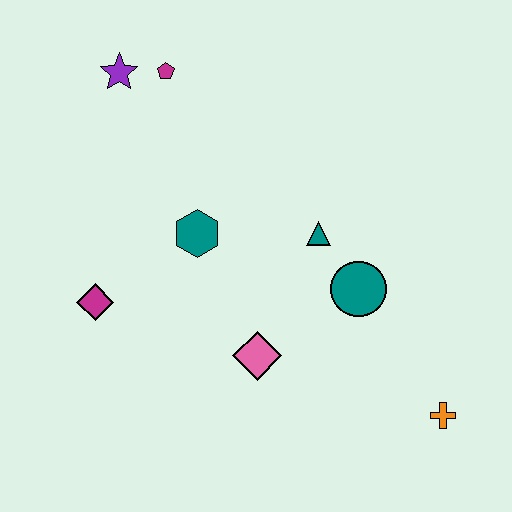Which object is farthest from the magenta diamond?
The orange cross is farthest from the magenta diamond.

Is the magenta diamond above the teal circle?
No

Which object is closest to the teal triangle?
The teal circle is closest to the teal triangle.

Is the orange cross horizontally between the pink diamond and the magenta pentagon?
No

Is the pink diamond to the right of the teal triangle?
No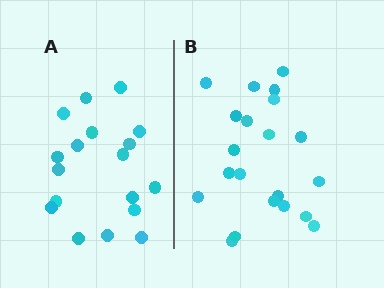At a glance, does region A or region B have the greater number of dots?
Region B (the right region) has more dots.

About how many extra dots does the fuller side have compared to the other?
Region B has just a few more — roughly 2 or 3 more dots than region A.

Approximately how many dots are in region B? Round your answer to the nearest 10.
About 20 dots. (The exact count is 21, which rounds to 20.)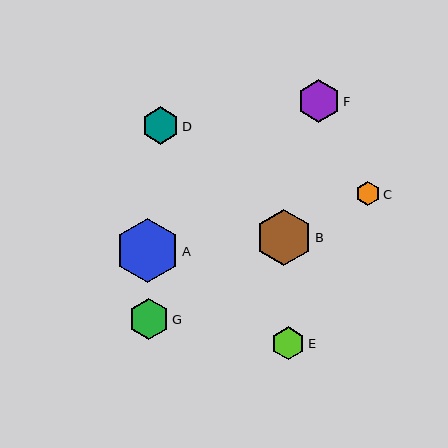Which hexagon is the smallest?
Hexagon C is the smallest with a size of approximately 24 pixels.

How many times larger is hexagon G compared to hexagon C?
Hexagon G is approximately 1.7 times the size of hexagon C.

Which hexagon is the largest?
Hexagon A is the largest with a size of approximately 64 pixels.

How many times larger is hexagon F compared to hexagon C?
Hexagon F is approximately 1.8 times the size of hexagon C.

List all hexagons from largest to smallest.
From largest to smallest: A, B, F, G, D, E, C.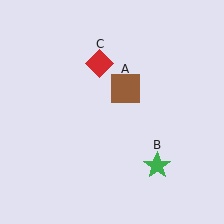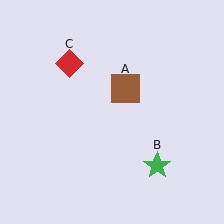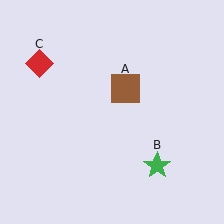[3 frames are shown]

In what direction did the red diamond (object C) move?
The red diamond (object C) moved left.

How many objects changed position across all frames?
1 object changed position: red diamond (object C).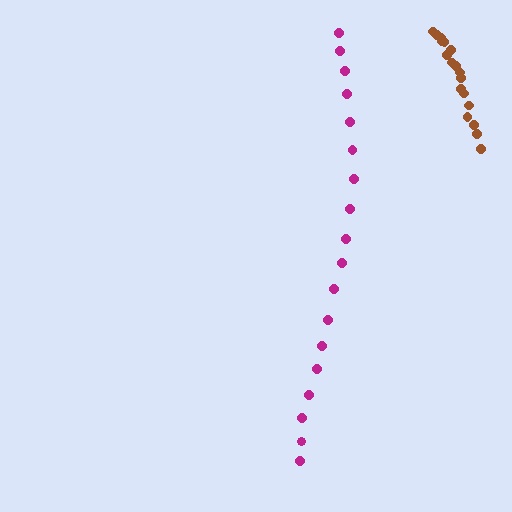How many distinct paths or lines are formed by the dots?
There are 2 distinct paths.